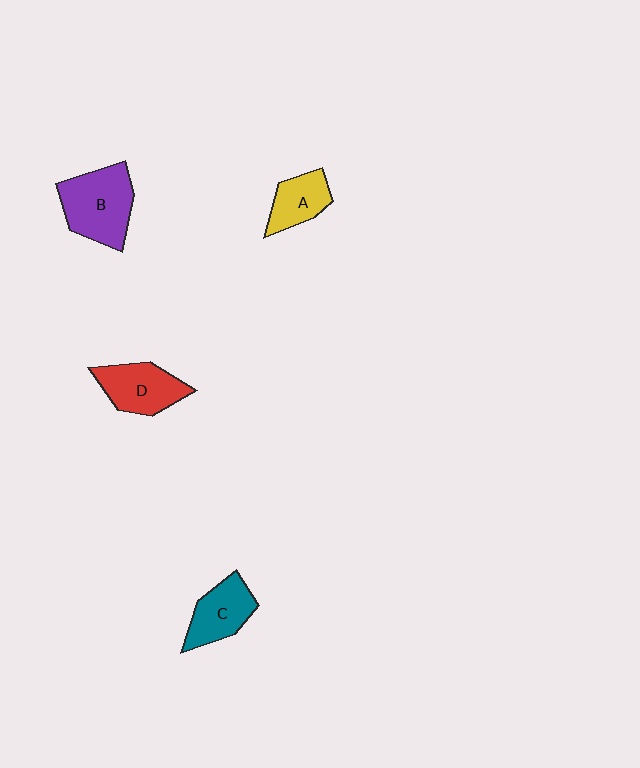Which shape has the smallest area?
Shape A (yellow).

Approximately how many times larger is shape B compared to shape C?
Approximately 1.4 times.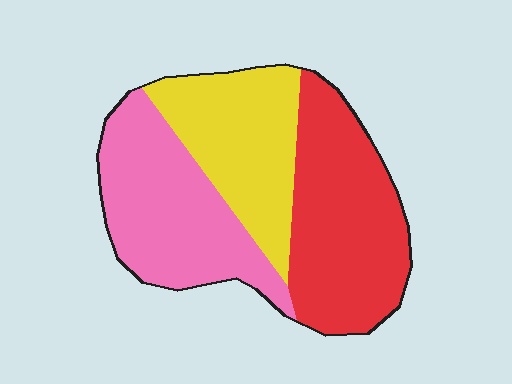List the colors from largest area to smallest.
From largest to smallest: red, pink, yellow.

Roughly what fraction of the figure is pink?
Pink covers about 35% of the figure.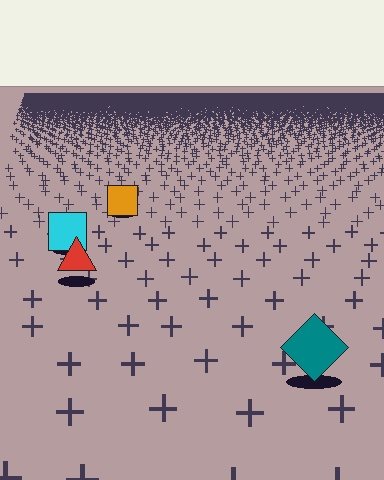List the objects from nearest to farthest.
From nearest to farthest: the teal diamond, the red triangle, the cyan square, the orange square.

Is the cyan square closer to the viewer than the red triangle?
No. The red triangle is closer — you can tell from the texture gradient: the ground texture is coarser near it.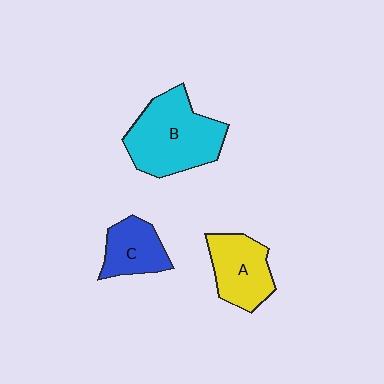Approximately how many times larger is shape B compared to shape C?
Approximately 1.9 times.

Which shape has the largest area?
Shape B (cyan).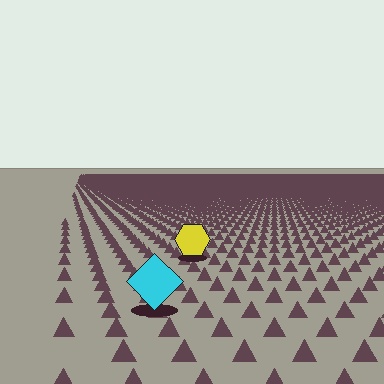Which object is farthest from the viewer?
The yellow hexagon is farthest from the viewer. It appears smaller and the ground texture around it is denser.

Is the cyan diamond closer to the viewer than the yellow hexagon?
Yes. The cyan diamond is closer — you can tell from the texture gradient: the ground texture is coarser near it.